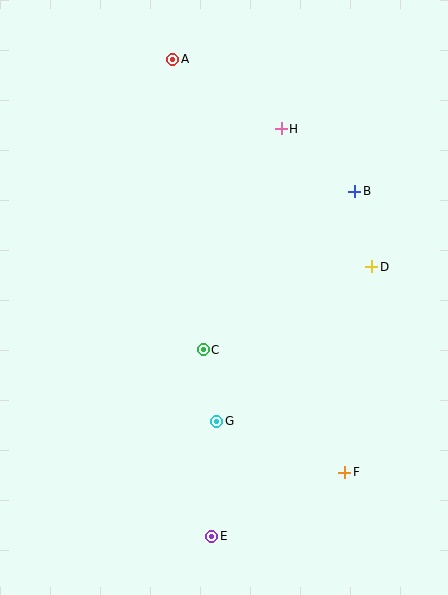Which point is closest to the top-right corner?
Point H is closest to the top-right corner.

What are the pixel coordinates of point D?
Point D is at (372, 267).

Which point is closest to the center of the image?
Point C at (203, 350) is closest to the center.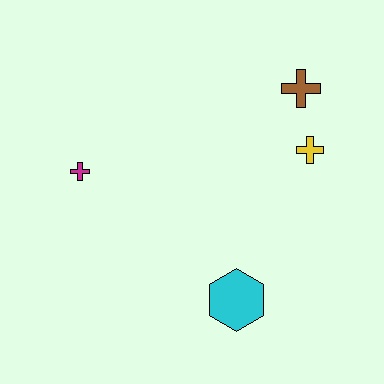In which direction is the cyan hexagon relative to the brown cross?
The cyan hexagon is below the brown cross.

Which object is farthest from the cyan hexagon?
The brown cross is farthest from the cyan hexagon.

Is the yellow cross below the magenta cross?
No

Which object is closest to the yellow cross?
The brown cross is closest to the yellow cross.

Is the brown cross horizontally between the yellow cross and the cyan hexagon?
Yes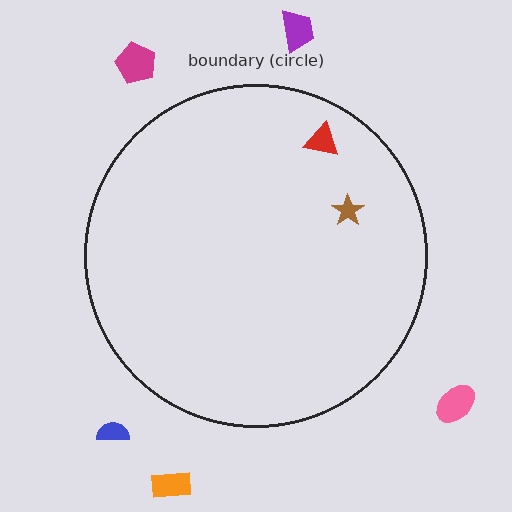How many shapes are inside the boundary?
2 inside, 5 outside.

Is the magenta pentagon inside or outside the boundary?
Outside.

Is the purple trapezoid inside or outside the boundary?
Outside.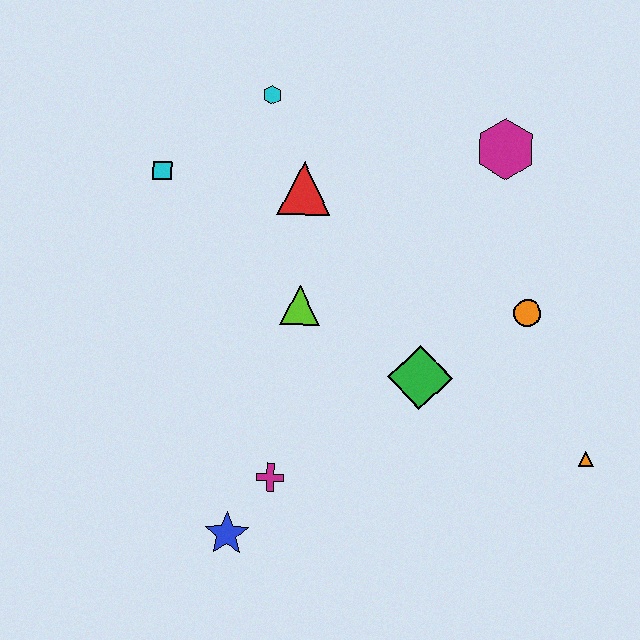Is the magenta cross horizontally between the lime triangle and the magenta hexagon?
No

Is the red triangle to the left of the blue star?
No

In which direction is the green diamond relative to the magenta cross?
The green diamond is to the right of the magenta cross.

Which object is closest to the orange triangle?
The orange circle is closest to the orange triangle.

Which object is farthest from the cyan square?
The orange triangle is farthest from the cyan square.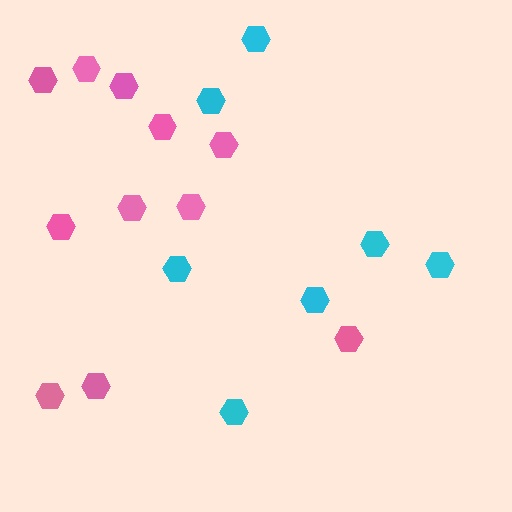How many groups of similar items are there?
There are 2 groups: one group of pink hexagons (11) and one group of cyan hexagons (7).